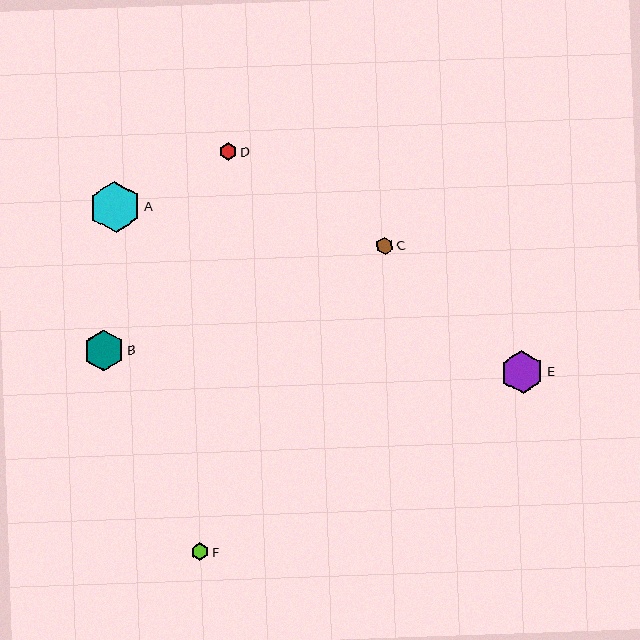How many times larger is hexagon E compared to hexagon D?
Hexagon E is approximately 2.5 times the size of hexagon D.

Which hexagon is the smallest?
Hexagon C is the smallest with a size of approximately 17 pixels.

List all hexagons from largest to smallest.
From largest to smallest: A, E, B, D, F, C.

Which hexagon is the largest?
Hexagon A is the largest with a size of approximately 51 pixels.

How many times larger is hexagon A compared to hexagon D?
Hexagon A is approximately 2.9 times the size of hexagon D.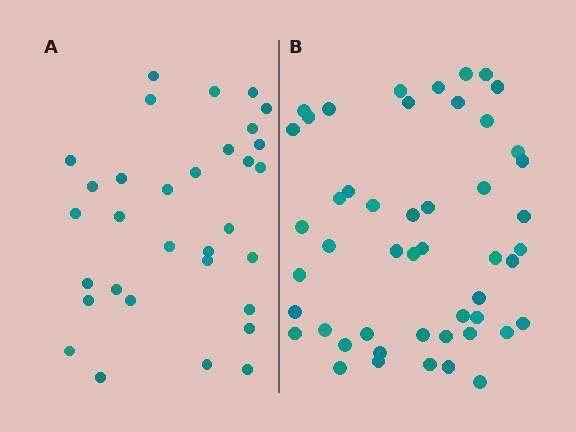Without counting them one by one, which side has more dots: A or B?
Region B (the right region) has more dots.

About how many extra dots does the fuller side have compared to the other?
Region B has approximately 15 more dots than region A.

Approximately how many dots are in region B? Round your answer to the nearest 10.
About 50 dots. (The exact count is 49, which rounds to 50.)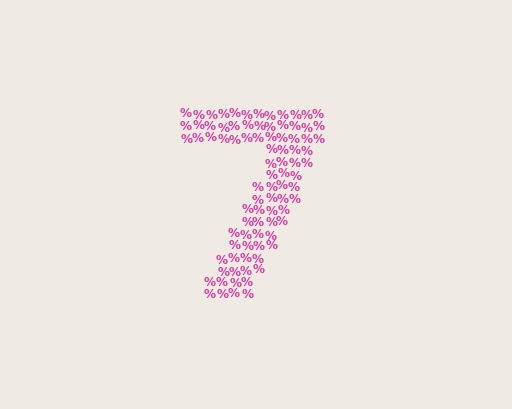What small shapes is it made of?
It is made of small percent signs.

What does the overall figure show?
The overall figure shows the digit 7.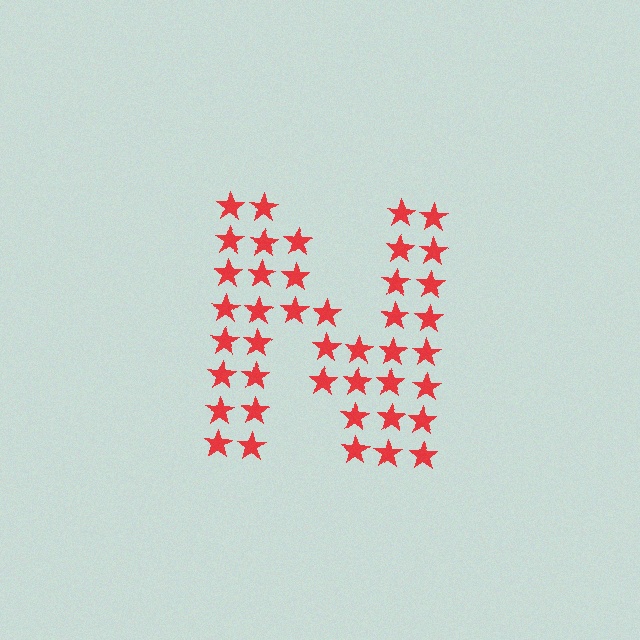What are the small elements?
The small elements are stars.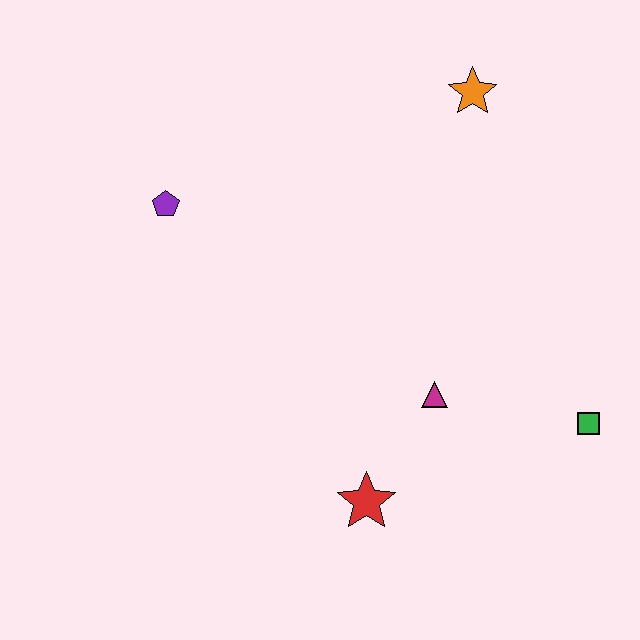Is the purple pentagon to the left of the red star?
Yes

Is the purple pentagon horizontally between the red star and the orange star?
No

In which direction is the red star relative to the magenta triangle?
The red star is below the magenta triangle.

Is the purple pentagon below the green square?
No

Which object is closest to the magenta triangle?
The red star is closest to the magenta triangle.